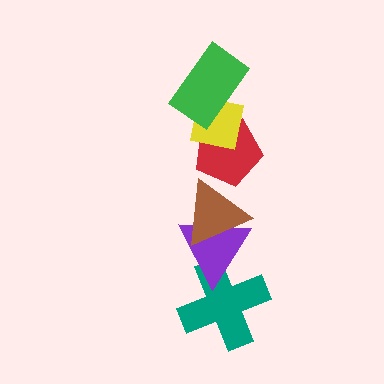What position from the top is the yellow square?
The yellow square is 2nd from the top.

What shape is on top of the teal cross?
The purple triangle is on top of the teal cross.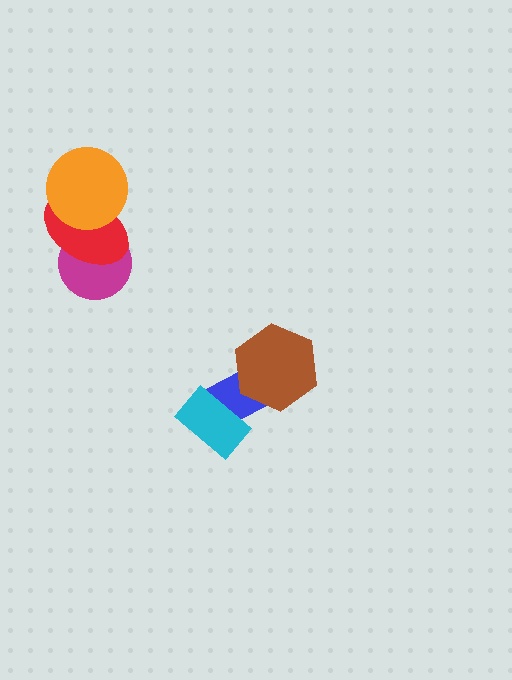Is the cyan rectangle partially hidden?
No, no other shape covers it.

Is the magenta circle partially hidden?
Yes, it is partially covered by another shape.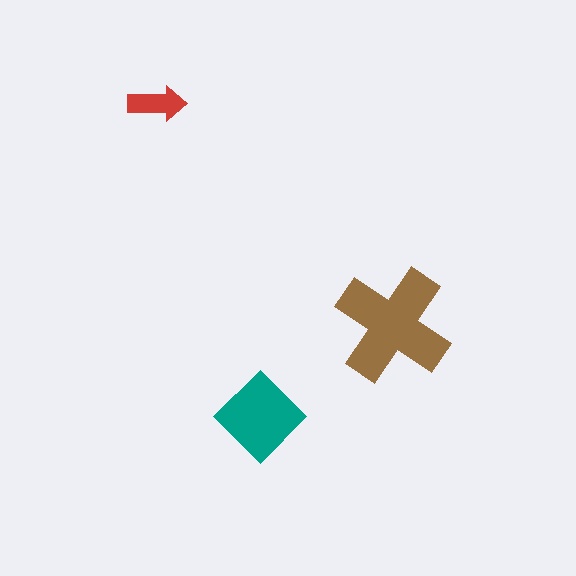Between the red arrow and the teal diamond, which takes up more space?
The teal diamond.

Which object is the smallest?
The red arrow.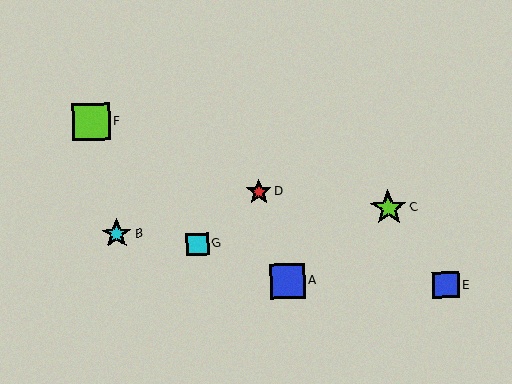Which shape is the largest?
The lime square (labeled F) is the largest.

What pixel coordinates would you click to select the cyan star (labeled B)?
Click at (117, 234) to select the cyan star B.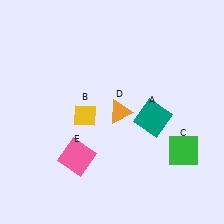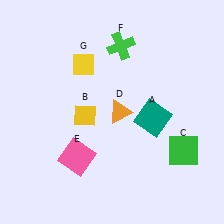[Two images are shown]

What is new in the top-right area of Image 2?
A green cross (F) was added in the top-right area of Image 2.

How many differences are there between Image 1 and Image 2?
There are 2 differences between the two images.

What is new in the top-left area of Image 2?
A yellow diamond (G) was added in the top-left area of Image 2.